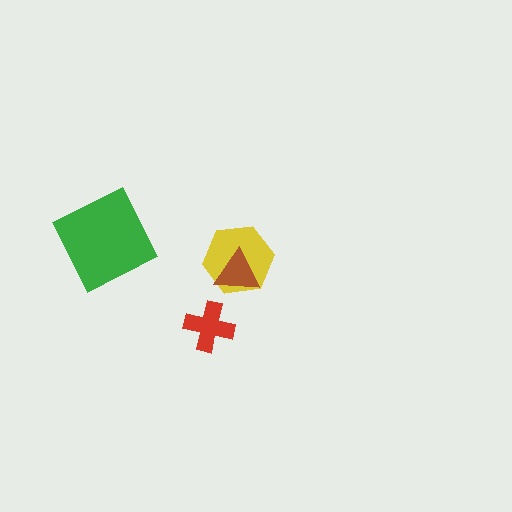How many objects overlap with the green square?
0 objects overlap with the green square.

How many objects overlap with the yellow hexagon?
1 object overlaps with the yellow hexagon.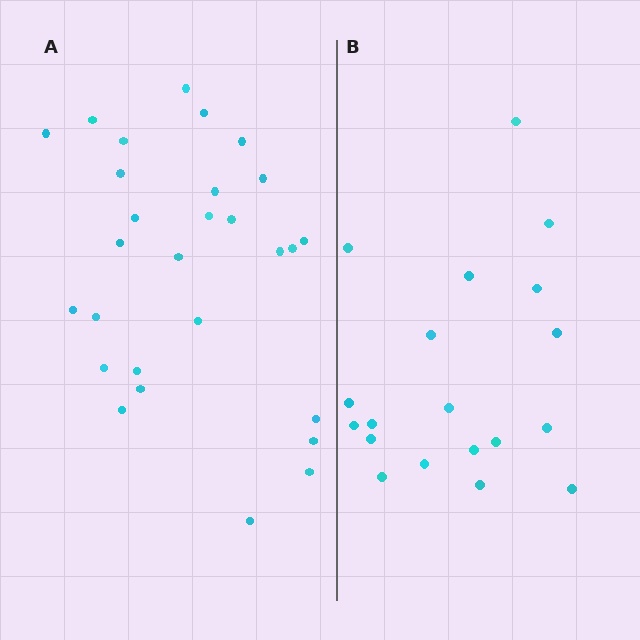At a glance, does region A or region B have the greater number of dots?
Region A (the left region) has more dots.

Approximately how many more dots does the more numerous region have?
Region A has roughly 8 or so more dots than region B.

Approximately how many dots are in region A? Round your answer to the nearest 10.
About 30 dots. (The exact count is 28, which rounds to 30.)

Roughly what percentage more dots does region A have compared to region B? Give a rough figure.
About 45% more.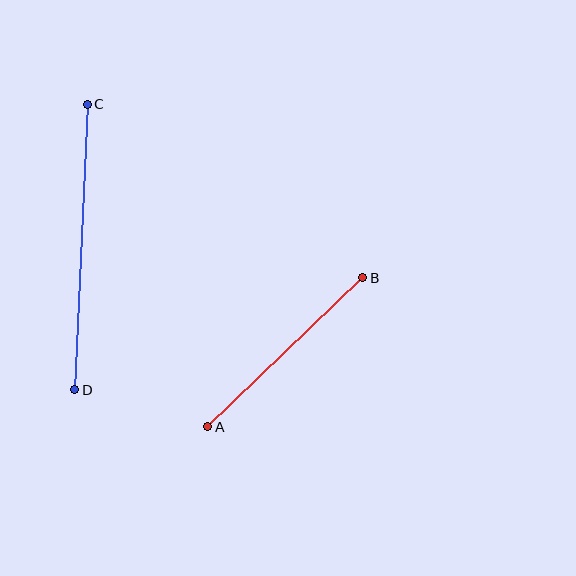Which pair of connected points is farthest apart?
Points C and D are farthest apart.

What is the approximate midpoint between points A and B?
The midpoint is at approximately (285, 352) pixels.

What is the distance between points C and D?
The distance is approximately 286 pixels.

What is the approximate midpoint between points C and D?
The midpoint is at approximately (81, 247) pixels.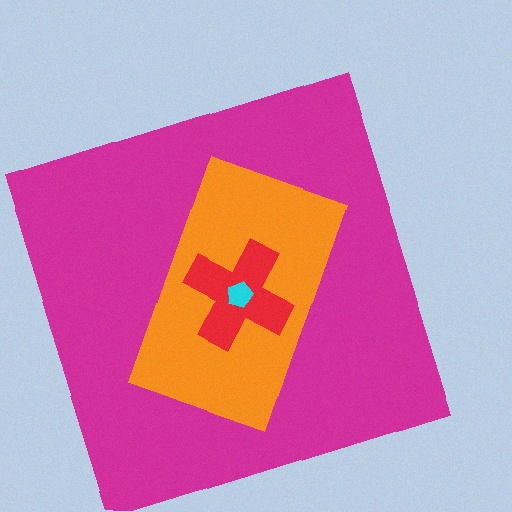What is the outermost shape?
The magenta square.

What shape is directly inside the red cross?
The cyan pentagon.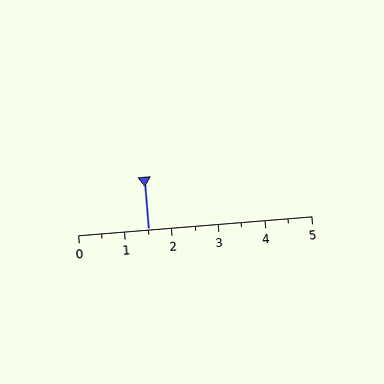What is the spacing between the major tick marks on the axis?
The major ticks are spaced 1 apart.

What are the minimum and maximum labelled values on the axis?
The axis runs from 0 to 5.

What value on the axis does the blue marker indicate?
The marker indicates approximately 1.5.